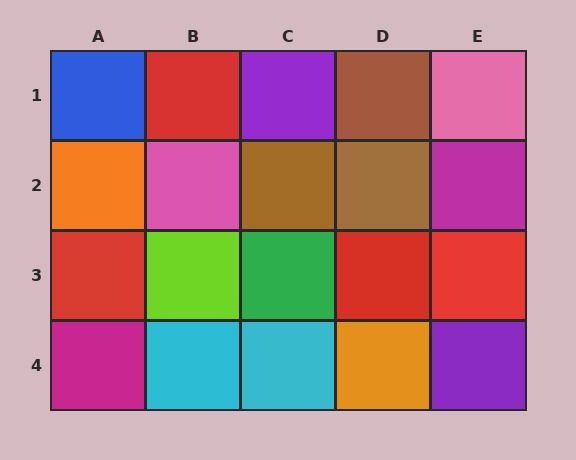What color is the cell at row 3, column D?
Red.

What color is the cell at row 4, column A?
Magenta.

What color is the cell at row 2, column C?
Brown.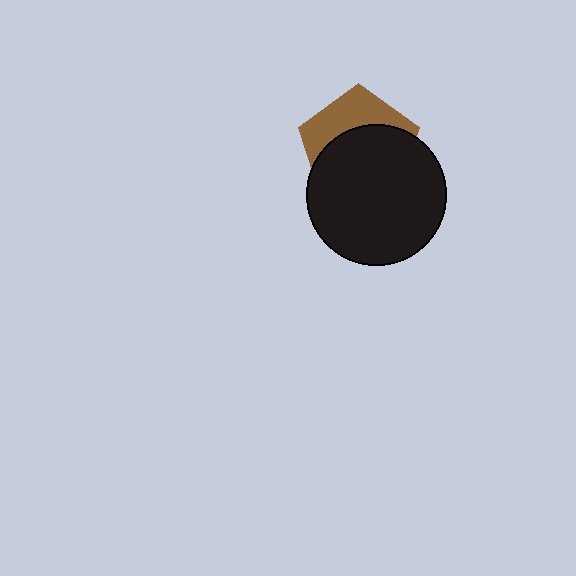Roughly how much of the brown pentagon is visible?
A small part of it is visible (roughly 36%).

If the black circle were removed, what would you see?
You would see the complete brown pentagon.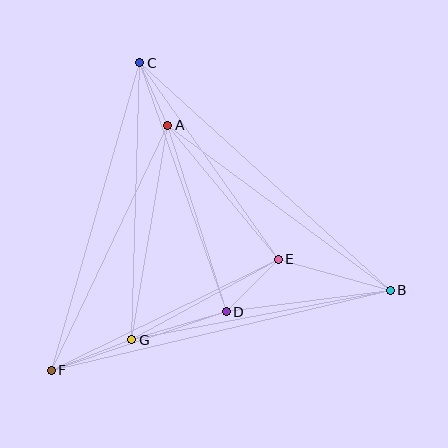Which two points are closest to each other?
Points A and C are closest to each other.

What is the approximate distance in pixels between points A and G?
The distance between A and G is approximately 218 pixels.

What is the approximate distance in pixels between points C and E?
The distance between C and E is approximately 240 pixels.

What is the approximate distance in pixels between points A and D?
The distance between A and D is approximately 196 pixels.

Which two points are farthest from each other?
Points B and F are farthest from each other.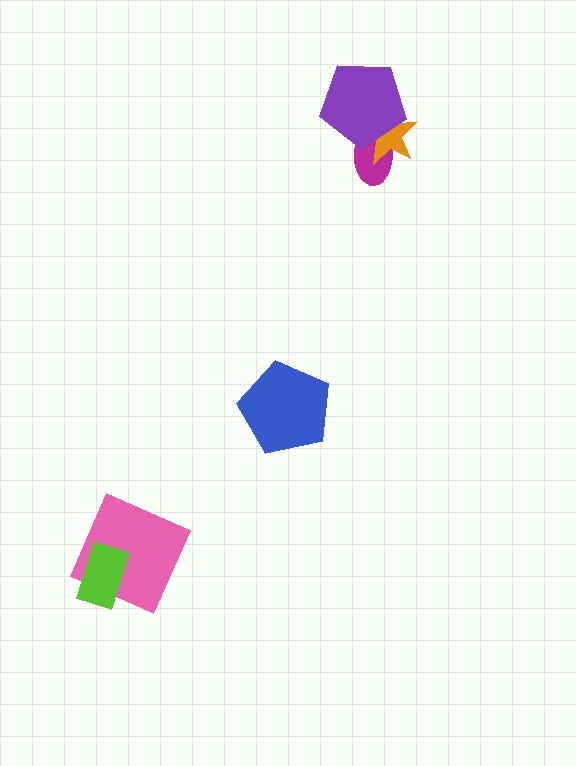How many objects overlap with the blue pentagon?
0 objects overlap with the blue pentagon.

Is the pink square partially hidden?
Yes, it is partially covered by another shape.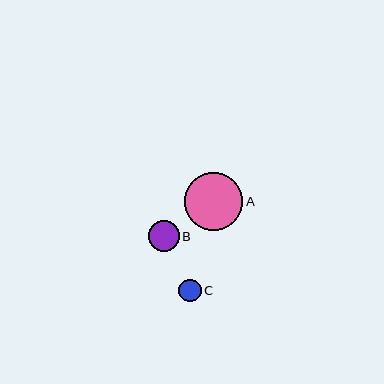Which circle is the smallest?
Circle C is the smallest with a size of approximately 22 pixels.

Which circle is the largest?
Circle A is the largest with a size of approximately 58 pixels.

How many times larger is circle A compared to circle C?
Circle A is approximately 2.6 times the size of circle C.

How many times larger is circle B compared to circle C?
Circle B is approximately 1.4 times the size of circle C.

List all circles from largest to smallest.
From largest to smallest: A, B, C.